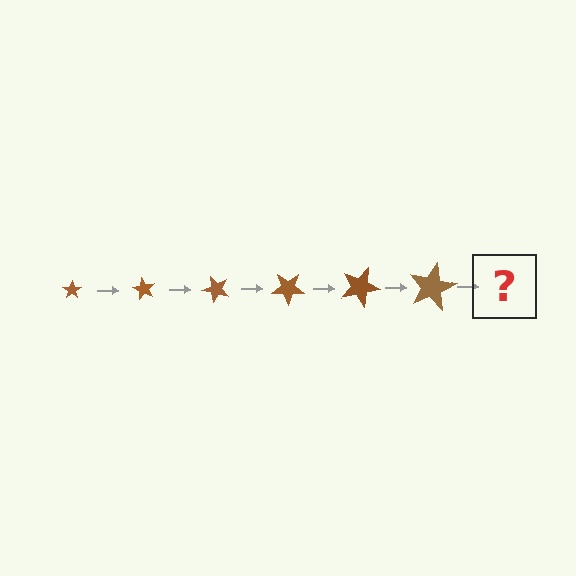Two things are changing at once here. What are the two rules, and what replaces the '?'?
The two rules are that the star grows larger each step and it rotates 60 degrees each step. The '?' should be a star, larger than the previous one and rotated 360 degrees from the start.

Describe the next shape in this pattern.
It should be a star, larger than the previous one and rotated 360 degrees from the start.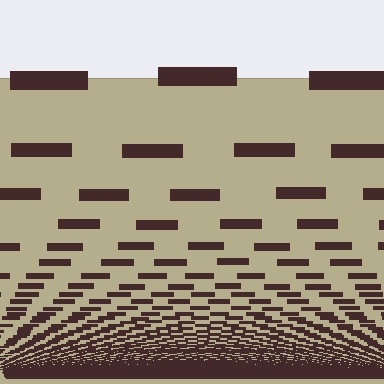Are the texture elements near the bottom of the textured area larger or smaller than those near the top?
Smaller. The gradient is inverted — elements near the bottom are smaller and denser.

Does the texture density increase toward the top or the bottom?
Density increases toward the bottom.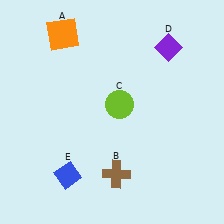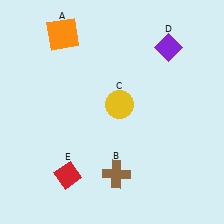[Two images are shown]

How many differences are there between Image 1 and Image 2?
There are 2 differences between the two images.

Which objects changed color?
C changed from lime to yellow. E changed from blue to red.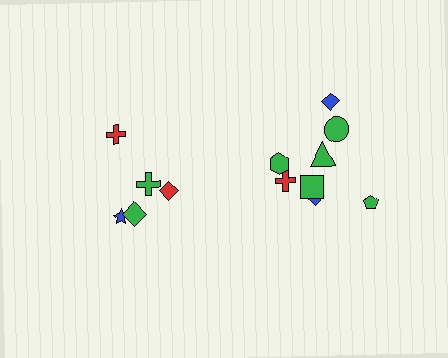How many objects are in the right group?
There are 8 objects.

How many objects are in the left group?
There are 5 objects.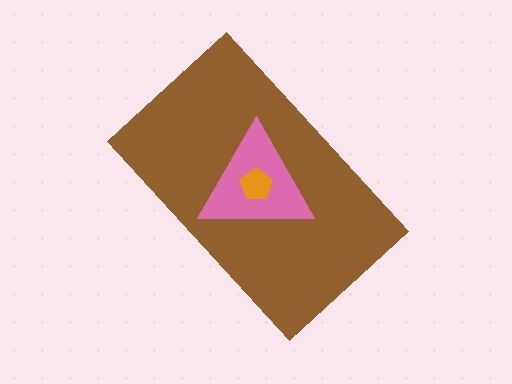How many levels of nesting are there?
3.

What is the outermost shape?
The brown rectangle.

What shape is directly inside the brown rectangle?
The pink triangle.